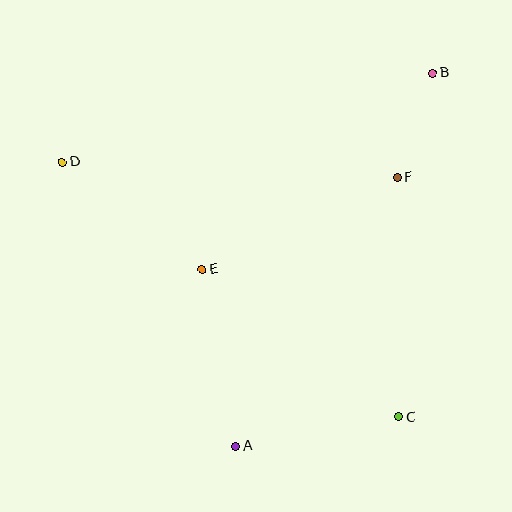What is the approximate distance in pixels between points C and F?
The distance between C and F is approximately 240 pixels.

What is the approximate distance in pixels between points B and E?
The distance between B and E is approximately 302 pixels.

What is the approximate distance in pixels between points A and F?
The distance between A and F is approximately 314 pixels.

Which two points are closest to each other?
Points B and F are closest to each other.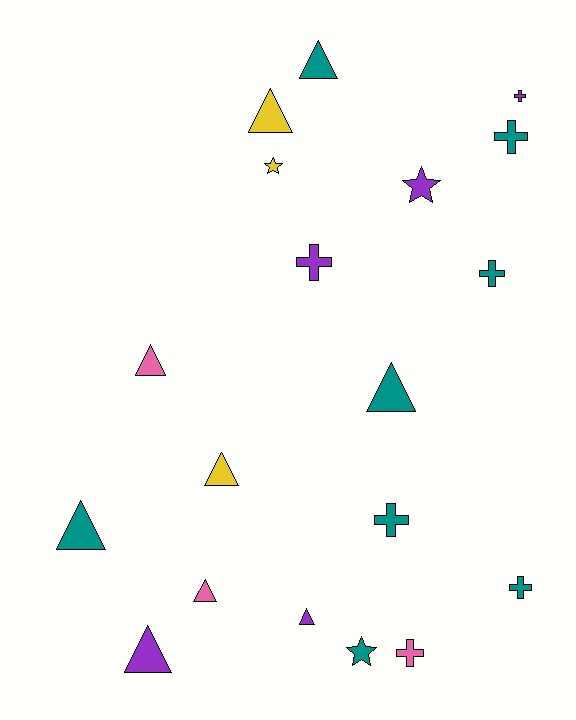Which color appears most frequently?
Teal, with 8 objects.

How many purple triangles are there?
There are 2 purple triangles.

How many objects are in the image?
There are 19 objects.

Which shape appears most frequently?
Triangle, with 9 objects.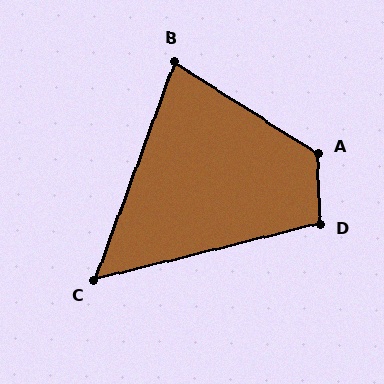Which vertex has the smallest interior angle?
C, at approximately 56 degrees.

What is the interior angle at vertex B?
Approximately 77 degrees (acute).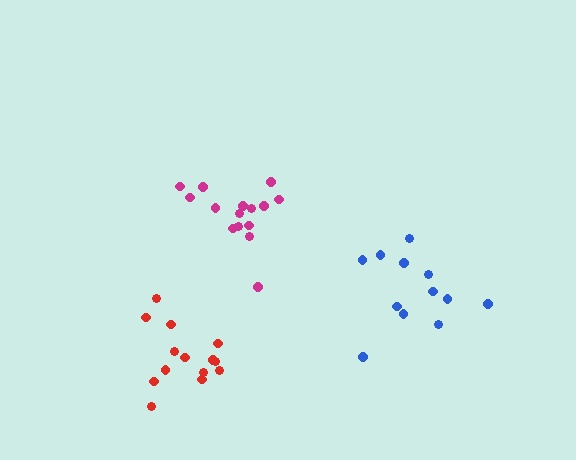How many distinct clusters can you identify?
There are 3 distinct clusters.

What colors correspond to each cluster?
The clusters are colored: blue, magenta, red.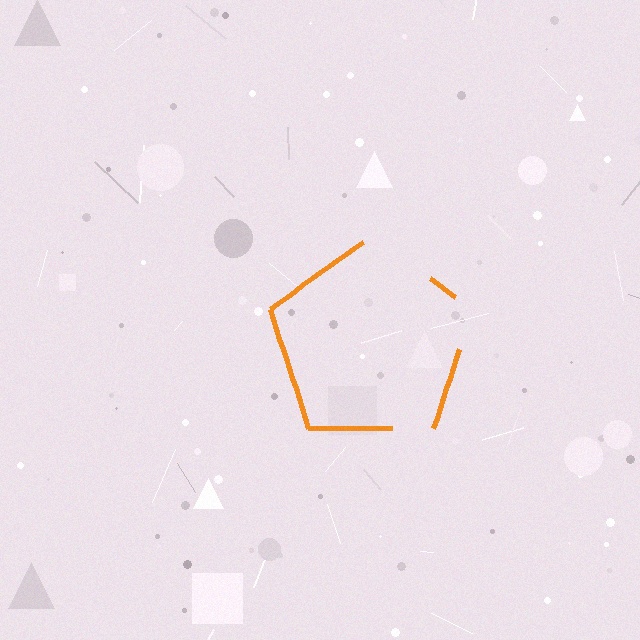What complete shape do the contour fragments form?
The contour fragments form a pentagon.